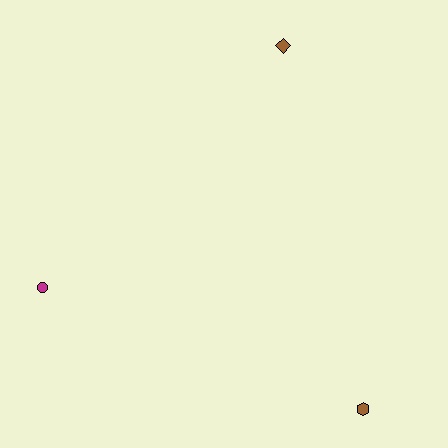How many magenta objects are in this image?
There is 1 magenta object.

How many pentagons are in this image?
There are no pentagons.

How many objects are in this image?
There are 3 objects.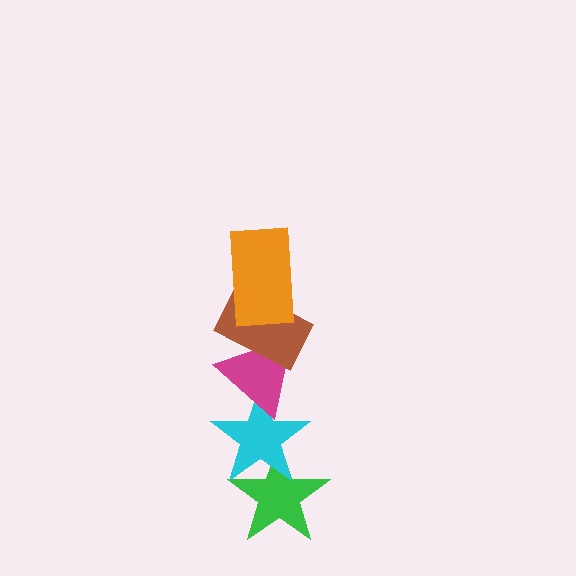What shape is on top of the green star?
The cyan star is on top of the green star.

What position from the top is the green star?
The green star is 5th from the top.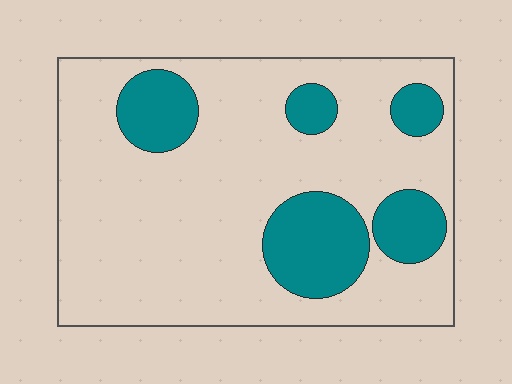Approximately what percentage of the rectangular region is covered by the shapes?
Approximately 20%.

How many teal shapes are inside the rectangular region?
5.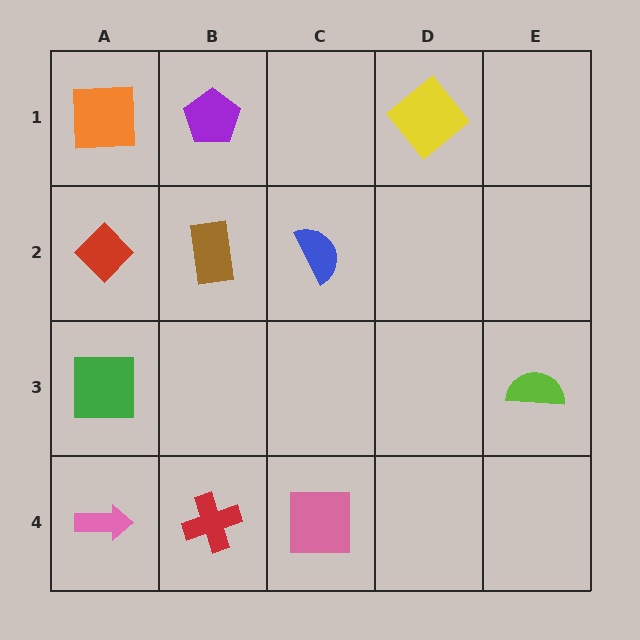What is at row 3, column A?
A green square.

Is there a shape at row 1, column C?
No, that cell is empty.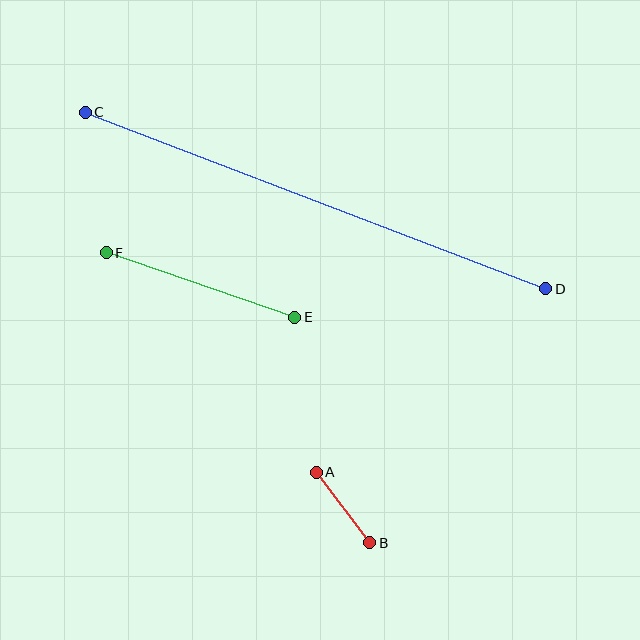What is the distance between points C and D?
The distance is approximately 493 pixels.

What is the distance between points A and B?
The distance is approximately 88 pixels.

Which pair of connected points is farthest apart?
Points C and D are farthest apart.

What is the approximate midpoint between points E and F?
The midpoint is at approximately (200, 285) pixels.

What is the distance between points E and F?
The distance is approximately 199 pixels.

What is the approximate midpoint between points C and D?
The midpoint is at approximately (316, 200) pixels.